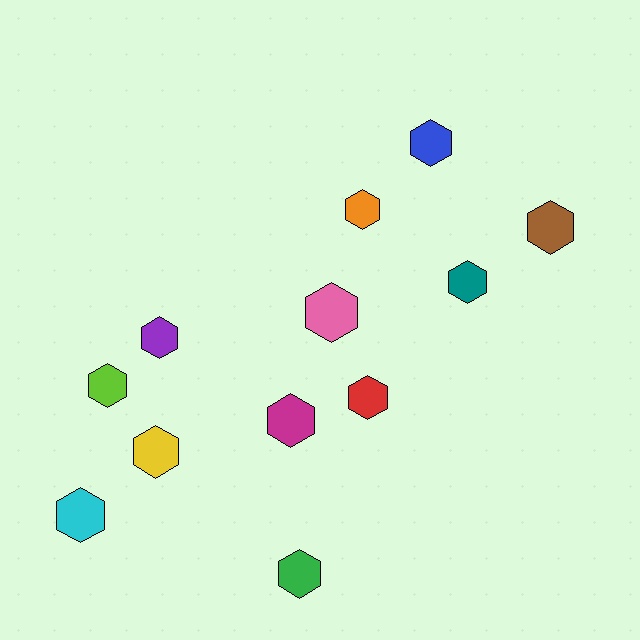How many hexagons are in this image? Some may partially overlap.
There are 12 hexagons.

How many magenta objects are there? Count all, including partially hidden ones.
There is 1 magenta object.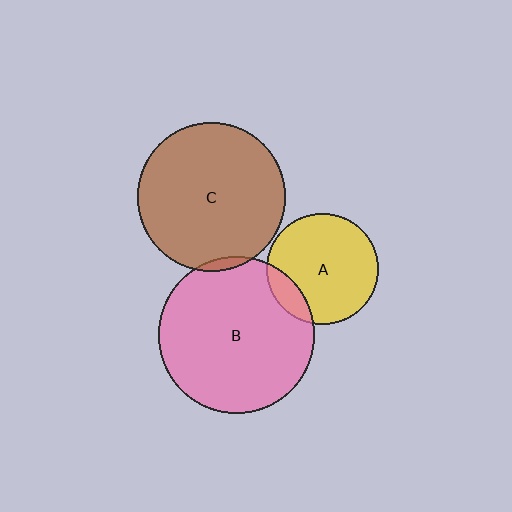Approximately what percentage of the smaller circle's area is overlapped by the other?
Approximately 15%.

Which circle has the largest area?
Circle B (pink).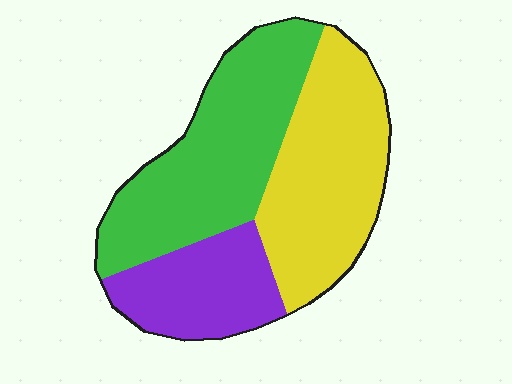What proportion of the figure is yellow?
Yellow takes up between a third and a half of the figure.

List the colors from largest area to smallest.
From largest to smallest: green, yellow, purple.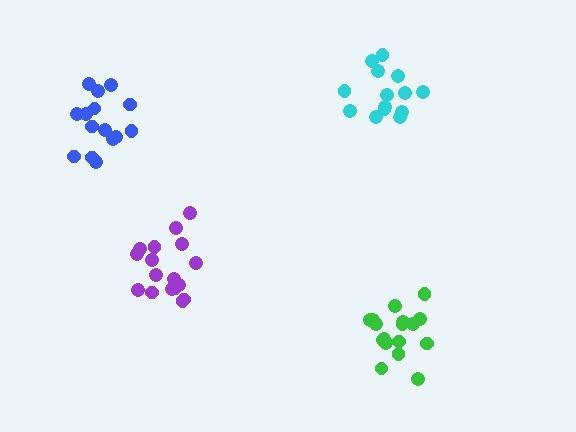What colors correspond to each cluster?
The clusters are colored: purple, green, cyan, blue.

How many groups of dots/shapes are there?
There are 4 groups.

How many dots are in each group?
Group 1: 17 dots, Group 2: 17 dots, Group 3: 14 dots, Group 4: 15 dots (63 total).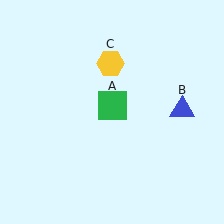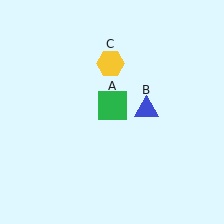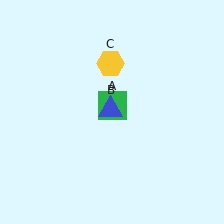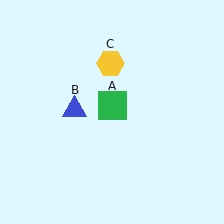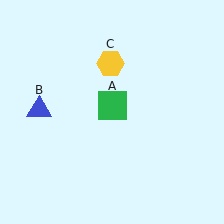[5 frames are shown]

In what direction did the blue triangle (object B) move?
The blue triangle (object B) moved left.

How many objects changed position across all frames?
1 object changed position: blue triangle (object B).